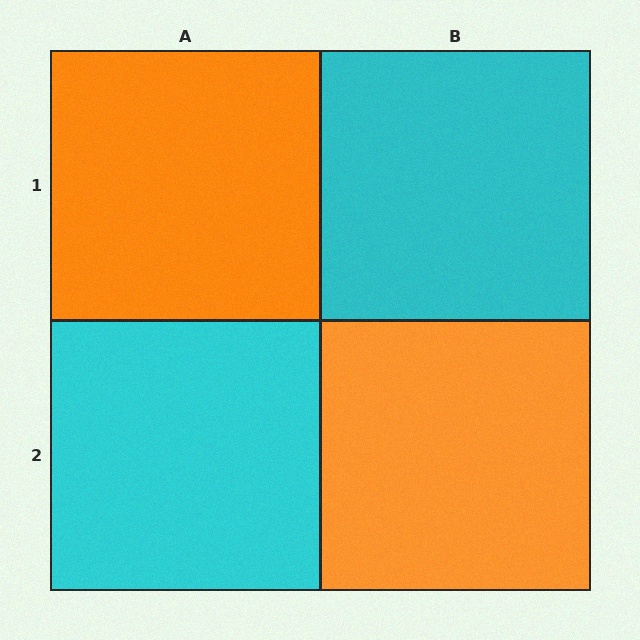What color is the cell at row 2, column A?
Cyan.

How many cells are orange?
2 cells are orange.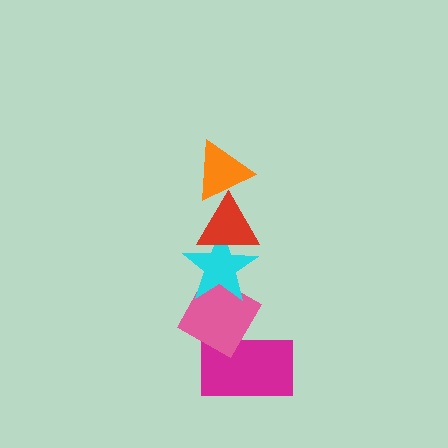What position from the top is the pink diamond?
The pink diamond is 4th from the top.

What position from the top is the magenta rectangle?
The magenta rectangle is 5th from the top.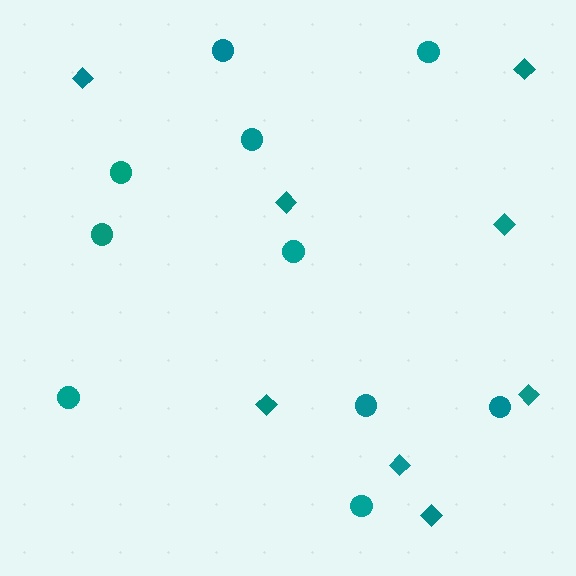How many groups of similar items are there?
There are 2 groups: one group of diamonds (8) and one group of circles (10).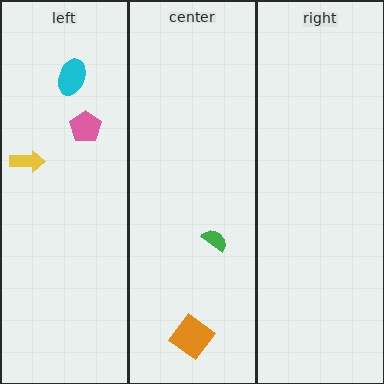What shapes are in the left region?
The yellow arrow, the pink pentagon, the cyan ellipse.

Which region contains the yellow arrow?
The left region.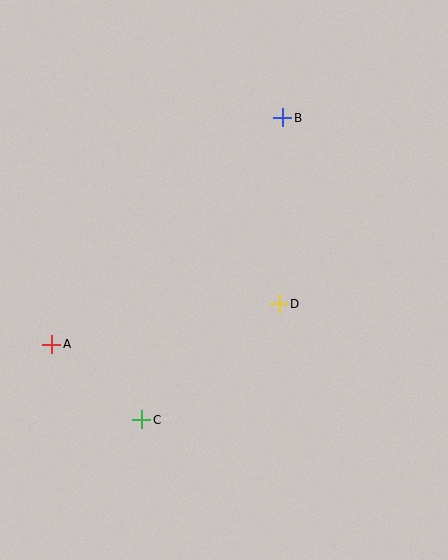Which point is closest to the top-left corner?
Point B is closest to the top-left corner.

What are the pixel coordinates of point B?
Point B is at (283, 118).